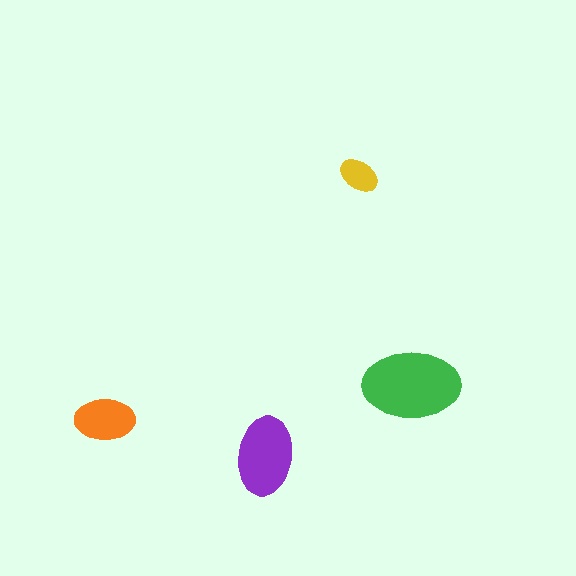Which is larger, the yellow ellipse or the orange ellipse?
The orange one.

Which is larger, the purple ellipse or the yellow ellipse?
The purple one.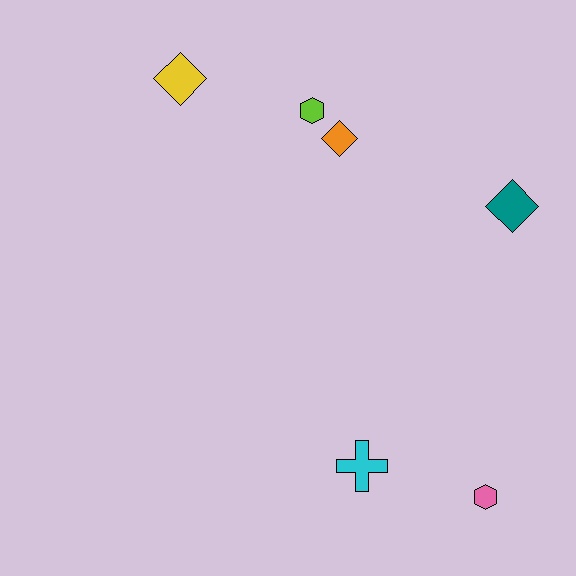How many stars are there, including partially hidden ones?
There are no stars.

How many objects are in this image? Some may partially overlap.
There are 6 objects.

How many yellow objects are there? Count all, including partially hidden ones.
There is 1 yellow object.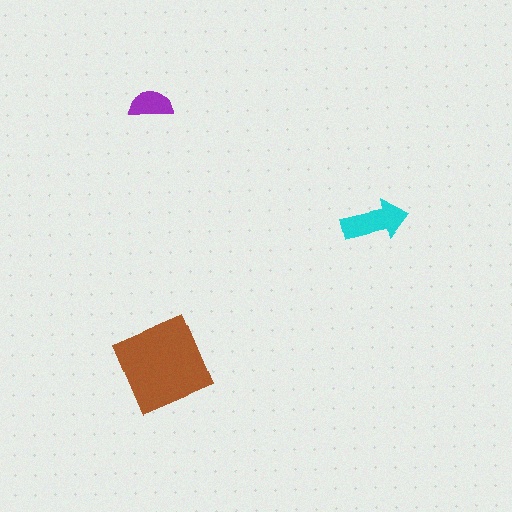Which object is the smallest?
The purple semicircle.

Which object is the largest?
The brown square.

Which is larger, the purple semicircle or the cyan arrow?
The cyan arrow.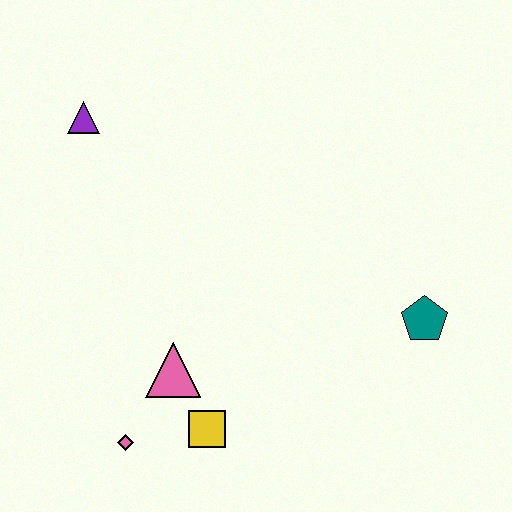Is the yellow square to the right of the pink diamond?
Yes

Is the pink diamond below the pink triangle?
Yes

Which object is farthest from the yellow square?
The purple triangle is farthest from the yellow square.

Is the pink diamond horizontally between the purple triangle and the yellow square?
Yes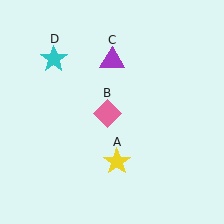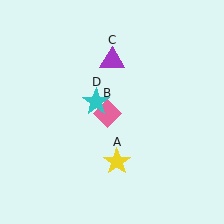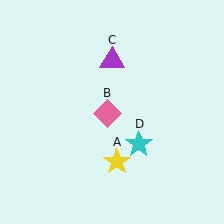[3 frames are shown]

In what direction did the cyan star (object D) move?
The cyan star (object D) moved down and to the right.